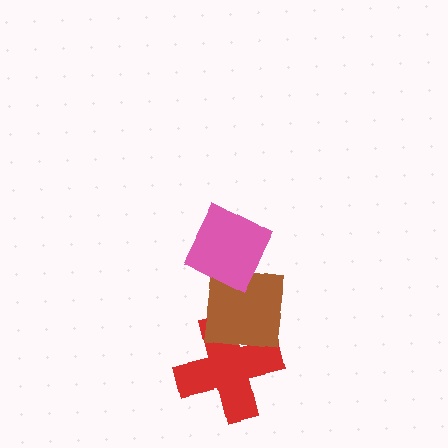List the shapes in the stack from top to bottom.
From top to bottom: the pink diamond, the brown square, the red cross.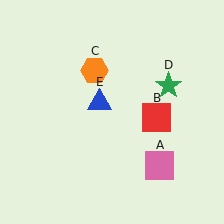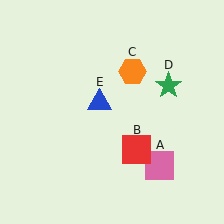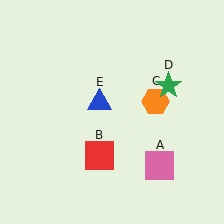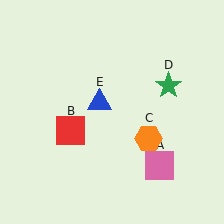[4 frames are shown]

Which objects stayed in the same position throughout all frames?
Pink square (object A) and green star (object D) and blue triangle (object E) remained stationary.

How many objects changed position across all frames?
2 objects changed position: red square (object B), orange hexagon (object C).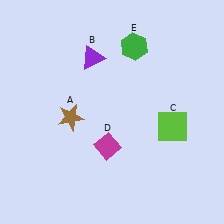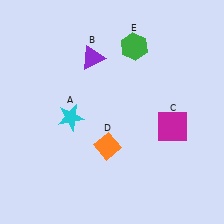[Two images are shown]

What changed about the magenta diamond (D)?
In Image 1, D is magenta. In Image 2, it changed to orange.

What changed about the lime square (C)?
In Image 1, C is lime. In Image 2, it changed to magenta.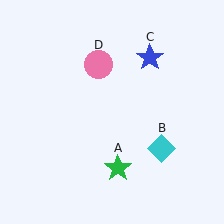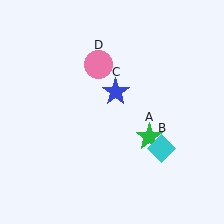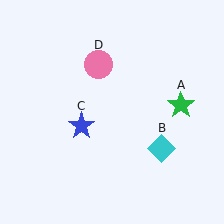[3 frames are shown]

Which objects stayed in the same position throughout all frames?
Cyan diamond (object B) and pink circle (object D) remained stationary.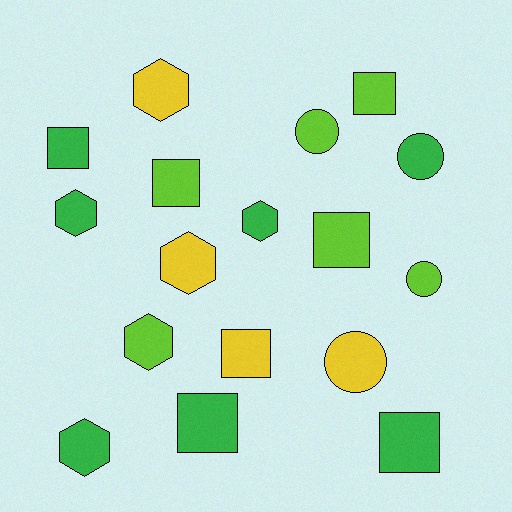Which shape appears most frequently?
Square, with 7 objects.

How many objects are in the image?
There are 17 objects.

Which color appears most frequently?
Green, with 7 objects.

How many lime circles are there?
There are 2 lime circles.